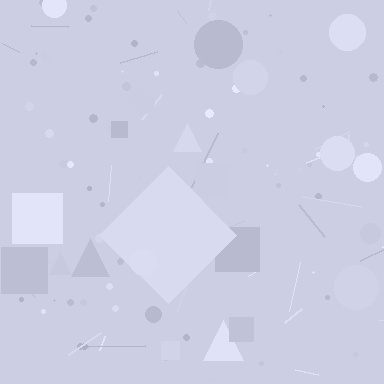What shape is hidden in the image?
A diamond is hidden in the image.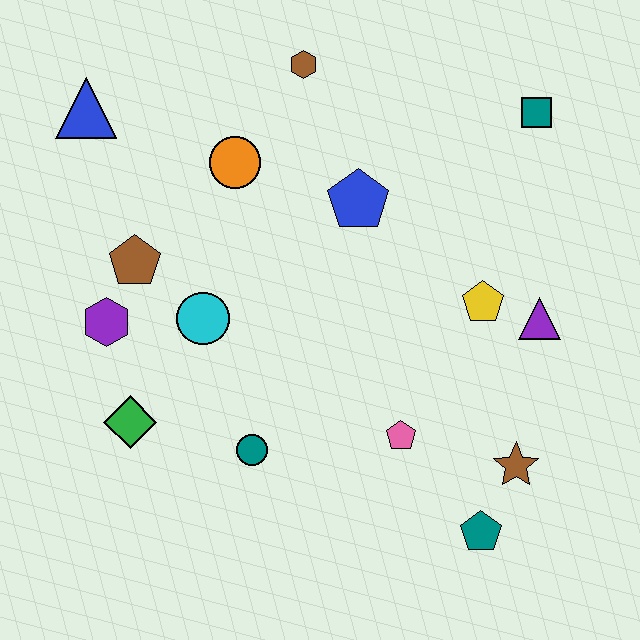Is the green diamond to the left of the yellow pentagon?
Yes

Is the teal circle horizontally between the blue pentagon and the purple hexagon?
Yes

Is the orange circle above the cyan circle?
Yes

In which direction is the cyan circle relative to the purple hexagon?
The cyan circle is to the right of the purple hexagon.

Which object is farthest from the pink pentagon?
The blue triangle is farthest from the pink pentagon.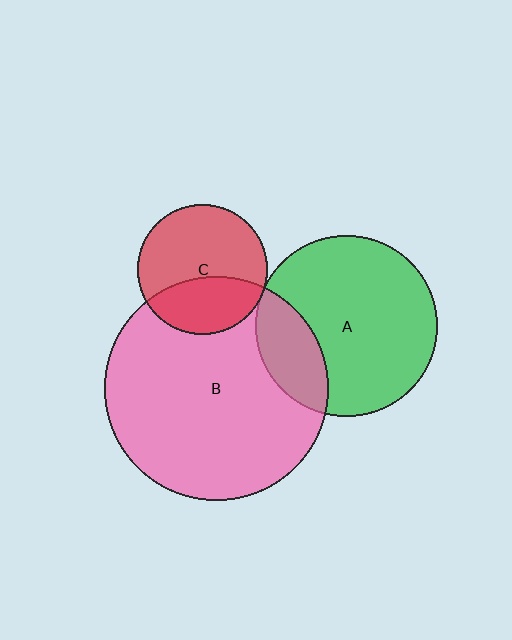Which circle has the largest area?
Circle B (pink).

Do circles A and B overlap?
Yes.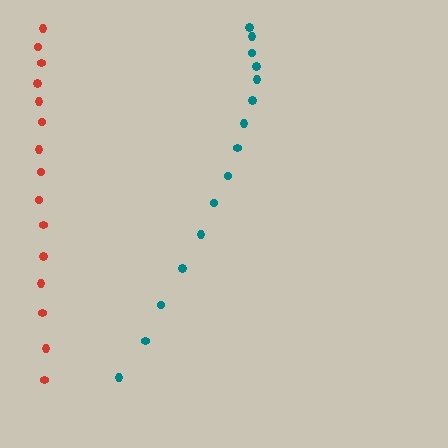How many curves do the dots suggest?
There are 2 distinct paths.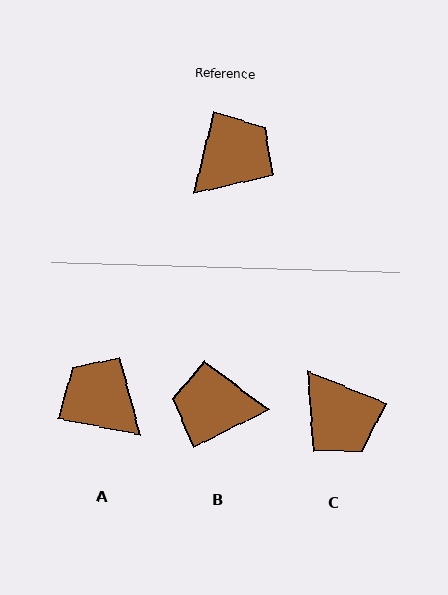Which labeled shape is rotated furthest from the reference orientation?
B, about 130 degrees away.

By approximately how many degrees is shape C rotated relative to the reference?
Approximately 99 degrees clockwise.